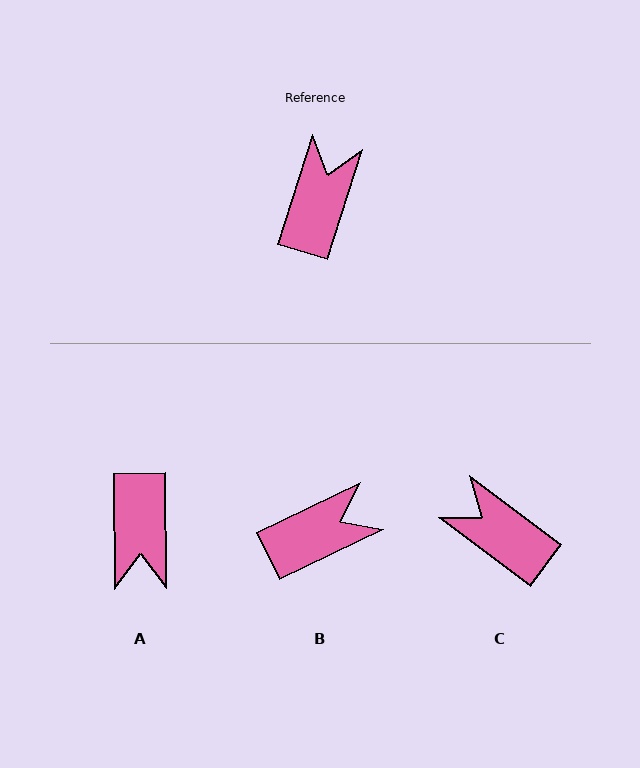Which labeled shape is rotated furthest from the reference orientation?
A, about 161 degrees away.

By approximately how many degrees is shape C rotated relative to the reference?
Approximately 71 degrees counter-clockwise.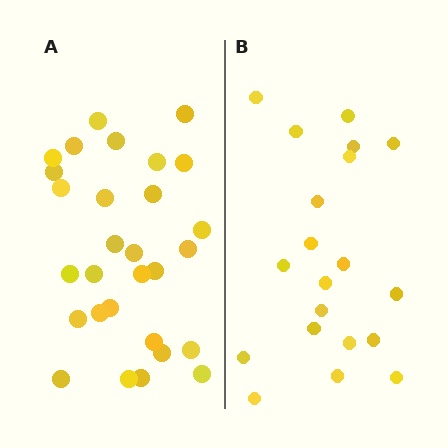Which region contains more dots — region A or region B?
Region A (the left region) has more dots.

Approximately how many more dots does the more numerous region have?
Region A has roughly 8 or so more dots than region B.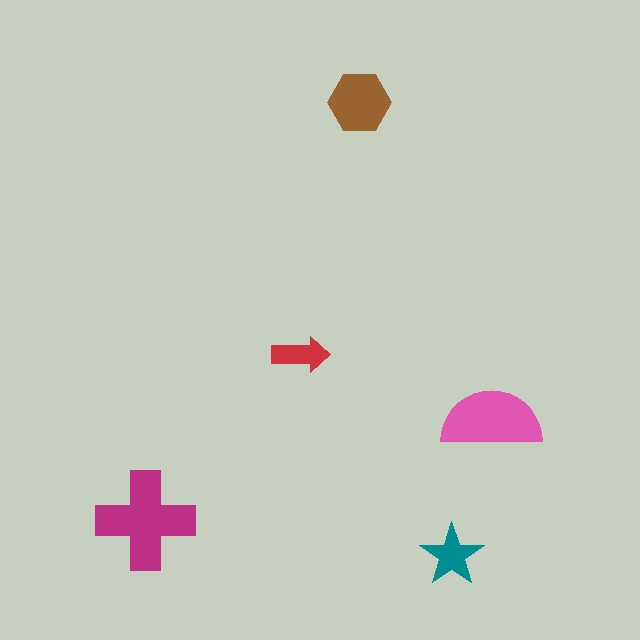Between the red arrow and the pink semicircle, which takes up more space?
The pink semicircle.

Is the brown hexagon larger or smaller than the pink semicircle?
Smaller.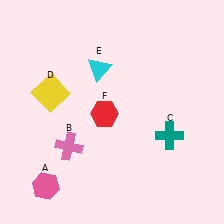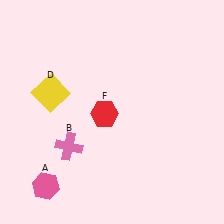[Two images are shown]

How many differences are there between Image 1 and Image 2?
There are 2 differences between the two images.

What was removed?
The cyan triangle (E), the teal cross (C) were removed in Image 2.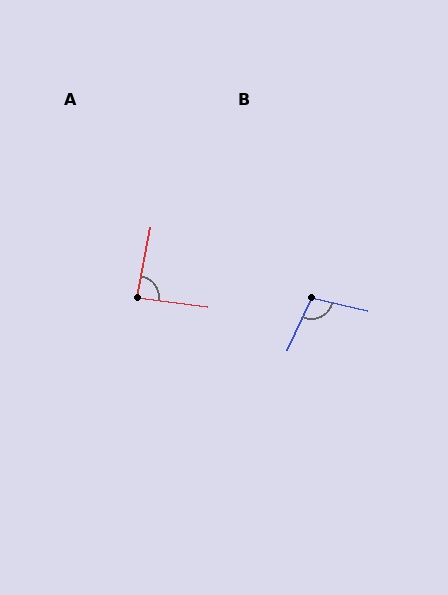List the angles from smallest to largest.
A (86°), B (103°).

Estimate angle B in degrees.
Approximately 103 degrees.